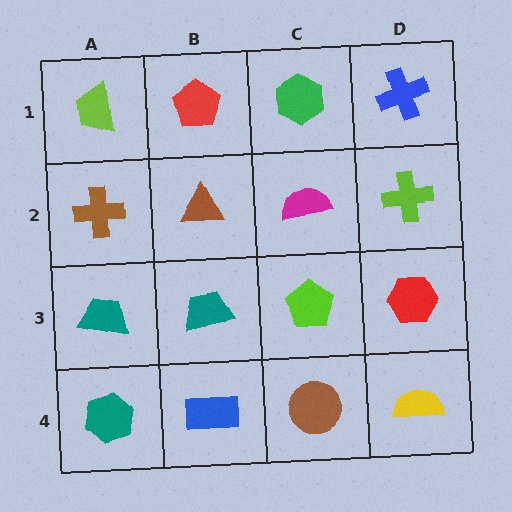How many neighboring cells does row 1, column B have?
3.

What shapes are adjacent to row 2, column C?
A green hexagon (row 1, column C), a lime pentagon (row 3, column C), a brown triangle (row 2, column B), a lime cross (row 2, column D).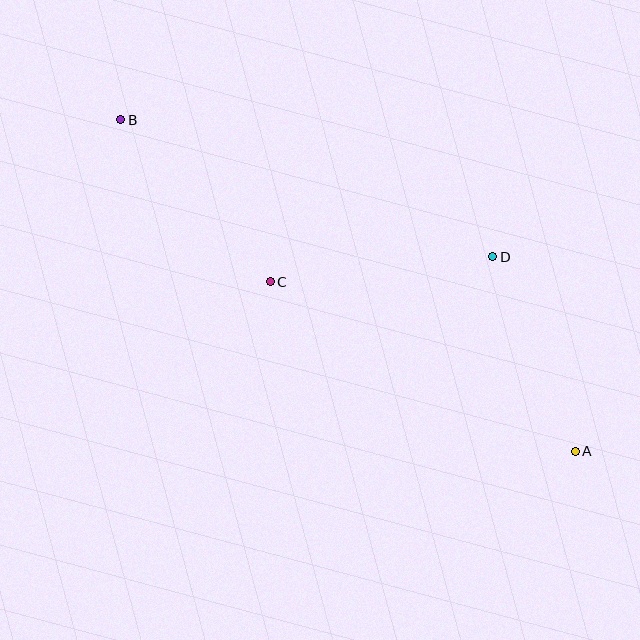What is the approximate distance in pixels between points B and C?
The distance between B and C is approximately 221 pixels.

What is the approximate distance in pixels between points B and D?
The distance between B and D is approximately 397 pixels.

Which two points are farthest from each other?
Points A and B are farthest from each other.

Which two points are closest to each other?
Points A and D are closest to each other.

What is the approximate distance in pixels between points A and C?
The distance between A and C is approximately 349 pixels.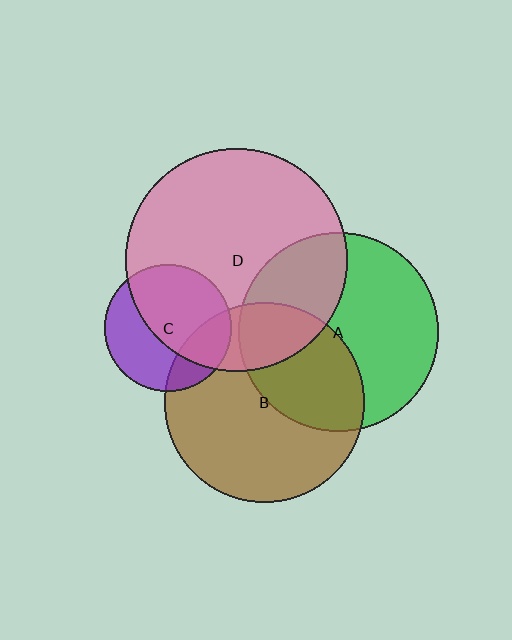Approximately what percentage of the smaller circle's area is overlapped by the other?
Approximately 25%.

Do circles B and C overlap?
Yes.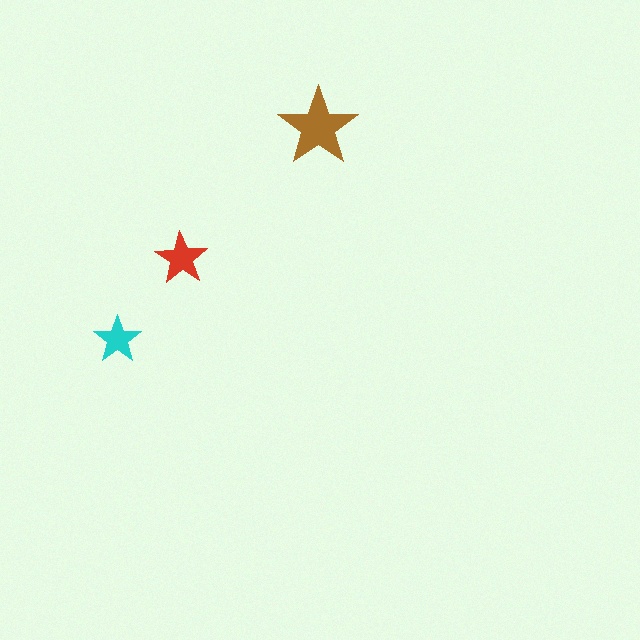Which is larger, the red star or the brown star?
The brown one.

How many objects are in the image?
There are 3 objects in the image.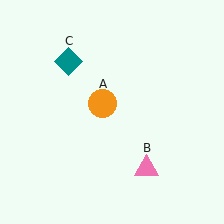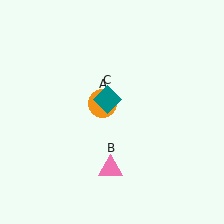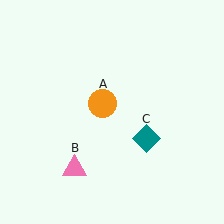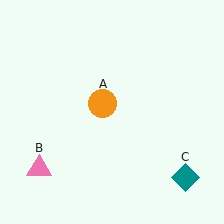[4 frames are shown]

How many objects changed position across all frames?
2 objects changed position: pink triangle (object B), teal diamond (object C).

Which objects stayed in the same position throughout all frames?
Orange circle (object A) remained stationary.